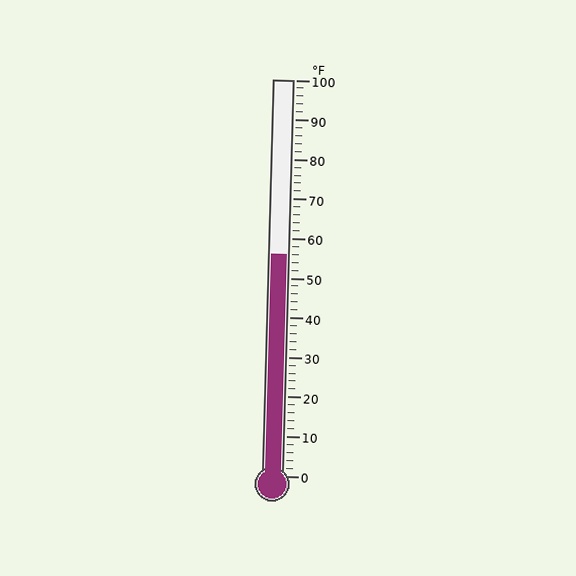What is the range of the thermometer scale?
The thermometer scale ranges from 0°F to 100°F.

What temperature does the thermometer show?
The thermometer shows approximately 56°F.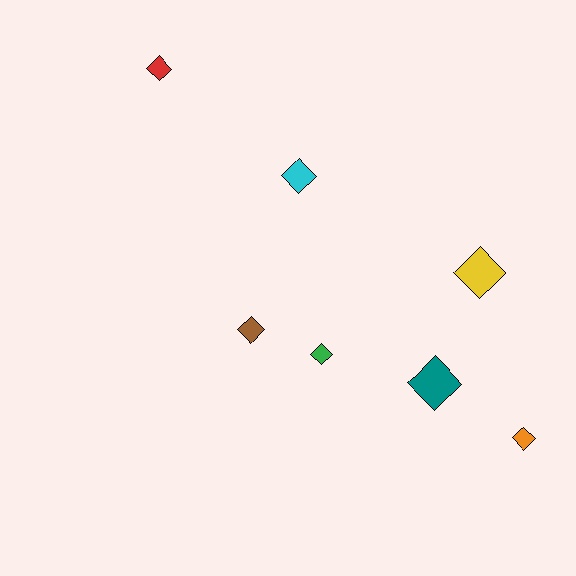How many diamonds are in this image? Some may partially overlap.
There are 7 diamonds.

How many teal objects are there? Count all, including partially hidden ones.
There is 1 teal object.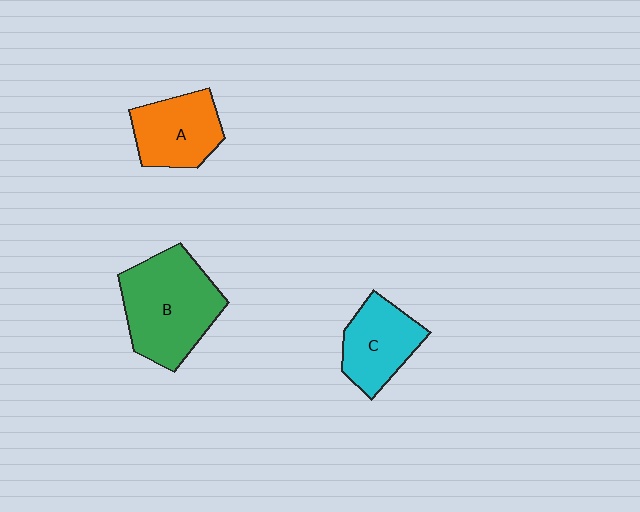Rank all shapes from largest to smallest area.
From largest to smallest: B (green), A (orange), C (cyan).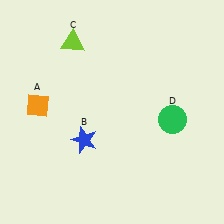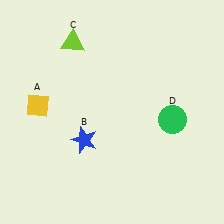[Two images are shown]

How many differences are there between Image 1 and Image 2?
There is 1 difference between the two images.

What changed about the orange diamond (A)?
In Image 1, A is orange. In Image 2, it changed to yellow.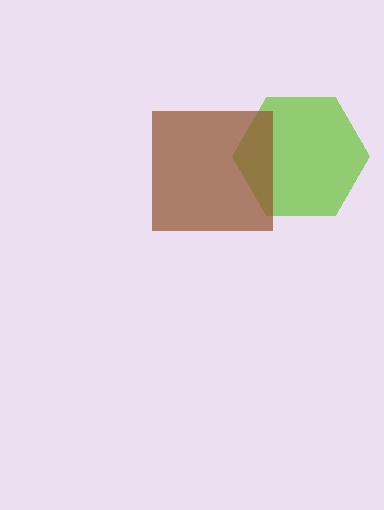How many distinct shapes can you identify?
There are 2 distinct shapes: a lime hexagon, a brown square.